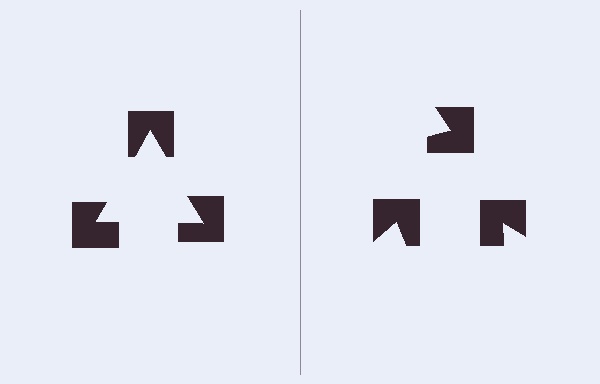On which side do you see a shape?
An illusory triangle appears on the left side. On the right side the wedge cuts are rotated, so no coherent shape forms.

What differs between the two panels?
The notched squares are positioned identically on both sides; only the wedge orientations differ. On the left they align to a triangle; on the right they are misaligned.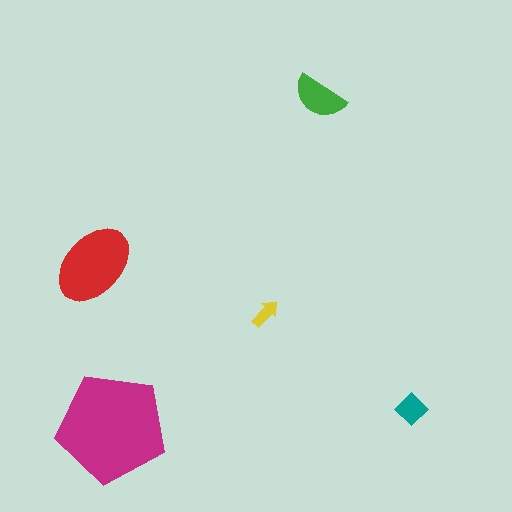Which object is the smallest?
The yellow arrow.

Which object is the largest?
The magenta pentagon.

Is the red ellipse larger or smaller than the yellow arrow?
Larger.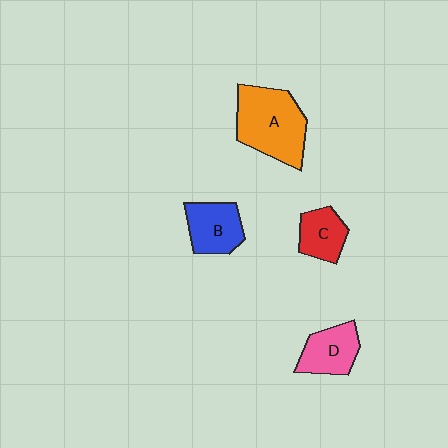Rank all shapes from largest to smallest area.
From largest to smallest: A (orange), B (blue), D (pink), C (red).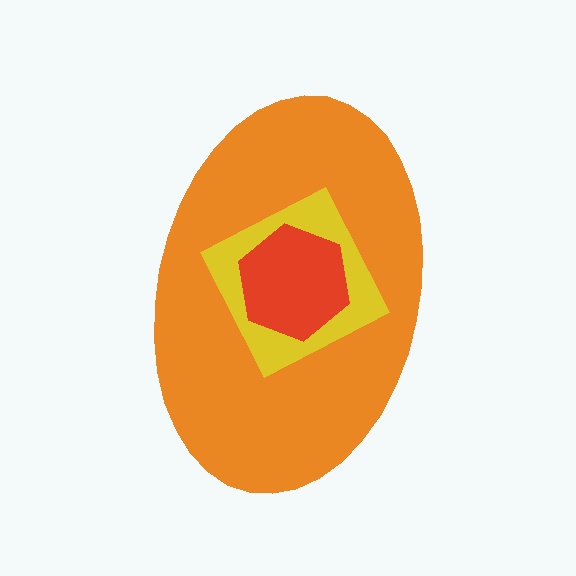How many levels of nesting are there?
3.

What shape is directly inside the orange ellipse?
The yellow diamond.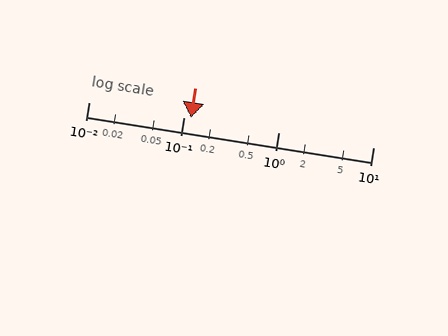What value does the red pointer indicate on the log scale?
The pointer indicates approximately 0.12.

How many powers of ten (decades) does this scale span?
The scale spans 3 decades, from 0.01 to 10.